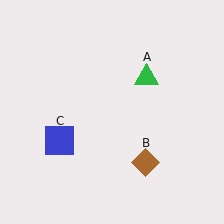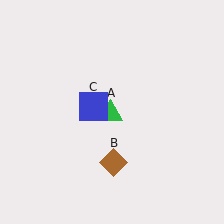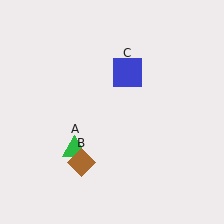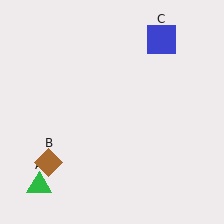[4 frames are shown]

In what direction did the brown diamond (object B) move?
The brown diamond (object B) moved left.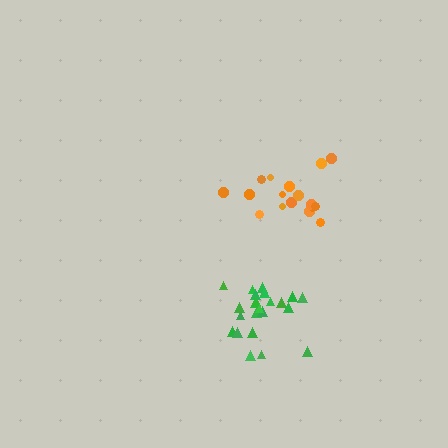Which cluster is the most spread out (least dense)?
Orange.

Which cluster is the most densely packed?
Green.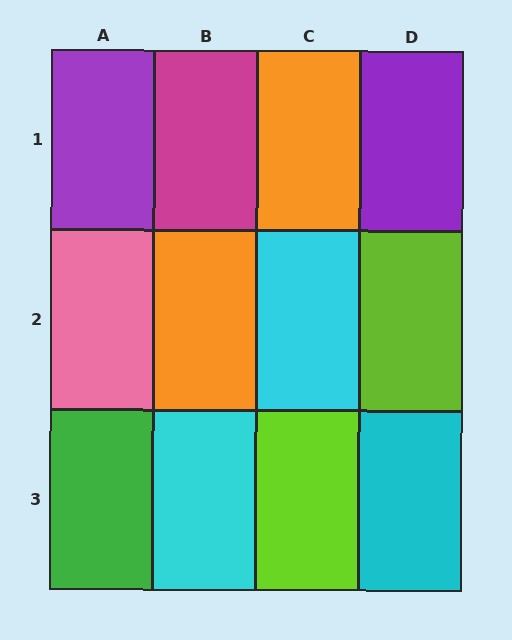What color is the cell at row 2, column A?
Pink.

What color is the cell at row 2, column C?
Cyan.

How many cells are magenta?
1 cell is magenta.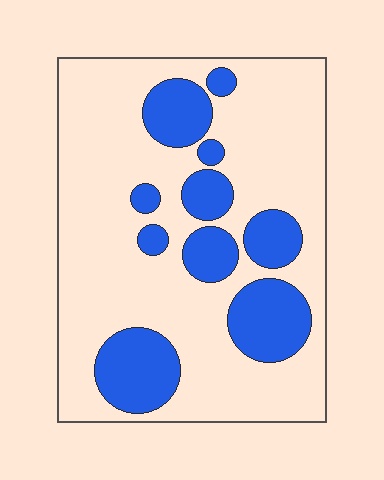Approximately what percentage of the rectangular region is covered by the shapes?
Approximately 25%.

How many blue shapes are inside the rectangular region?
10.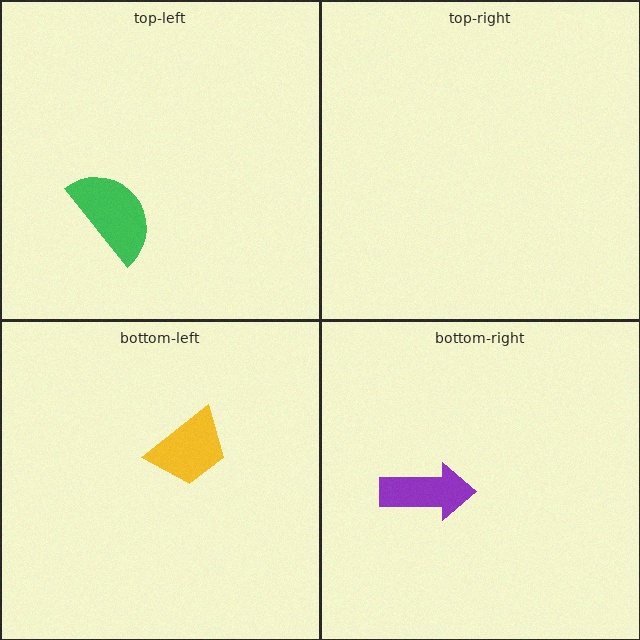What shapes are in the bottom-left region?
The yellow trapezoid.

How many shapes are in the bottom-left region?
1.